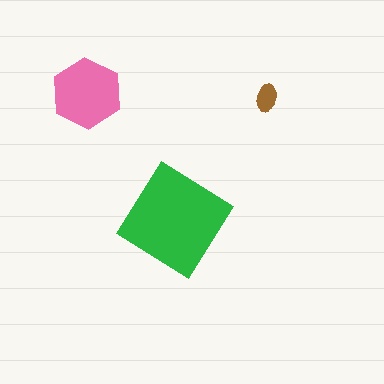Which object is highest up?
The pink hexagon is topmost.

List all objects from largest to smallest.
The green diamond, the pink hexagon, the brown ellipse.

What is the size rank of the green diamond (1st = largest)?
1st.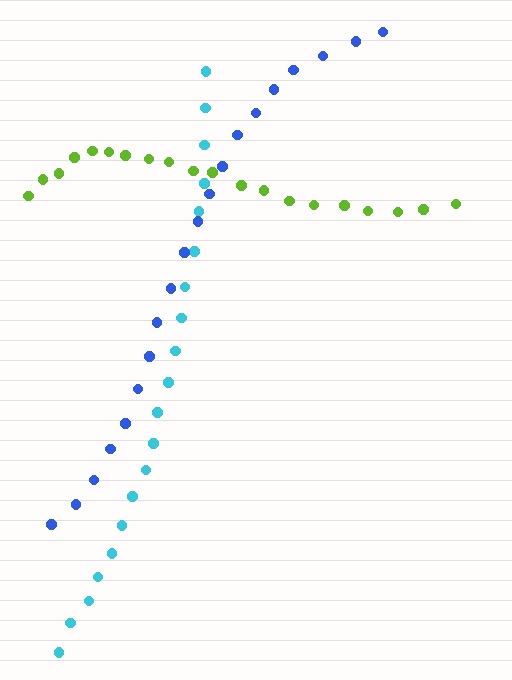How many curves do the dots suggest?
There are 3 distinct paths.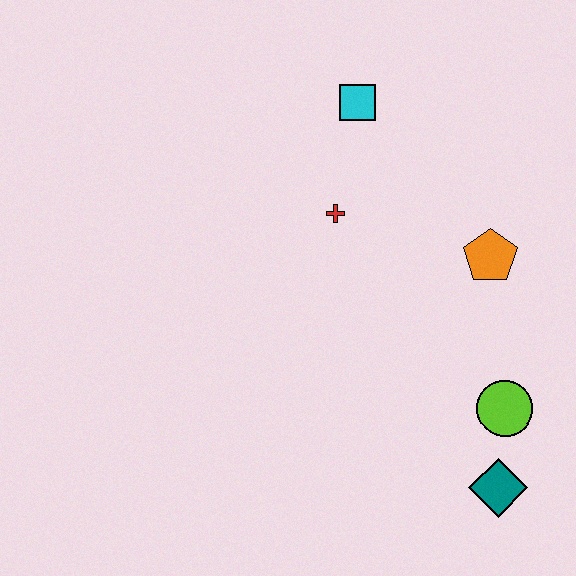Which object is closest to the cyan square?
The red cross is closest to the cyan square.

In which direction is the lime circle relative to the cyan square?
The lime circle is below the cyan square.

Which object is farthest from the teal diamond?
The cyan square is farthest from the teal diamond.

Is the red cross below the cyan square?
Yes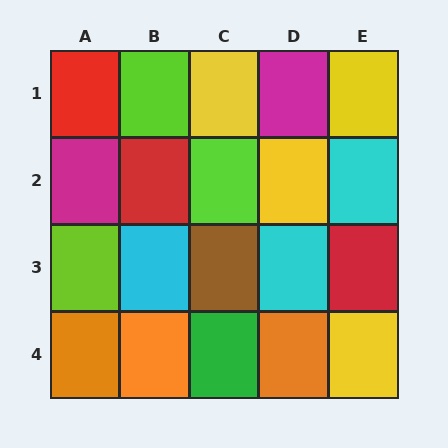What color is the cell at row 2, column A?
Magenta.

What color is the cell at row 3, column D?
Cyan.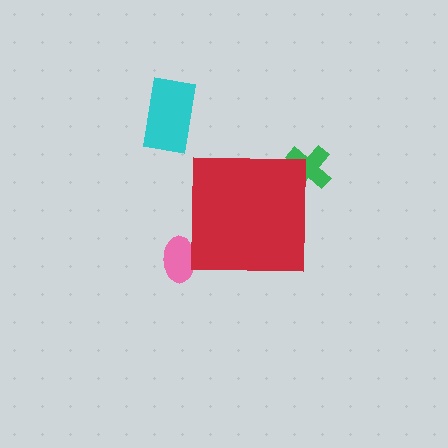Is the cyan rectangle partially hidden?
No, the cyan rectangle is fully visible.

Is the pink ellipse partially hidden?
Yes, the pink ellipse is partially hidden behind the red square.